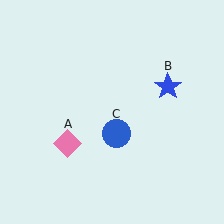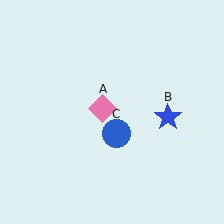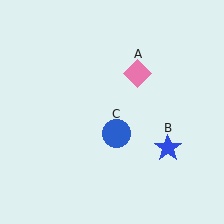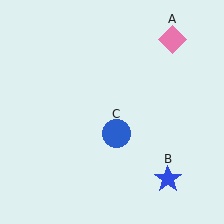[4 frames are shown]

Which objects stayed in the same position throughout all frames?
Blue circle (object C) remained stationary.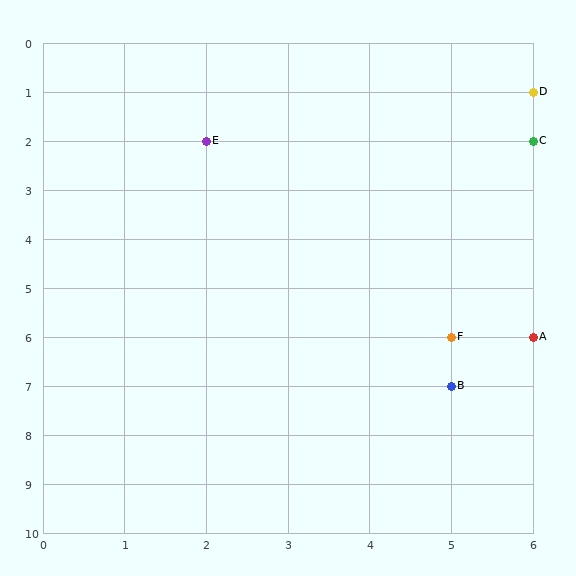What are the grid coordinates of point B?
Point B is at grid coordinates (5, 7).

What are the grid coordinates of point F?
Point F is at grid coordinates (5, 6).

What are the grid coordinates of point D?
Point D is at grid coordinates (6, 1).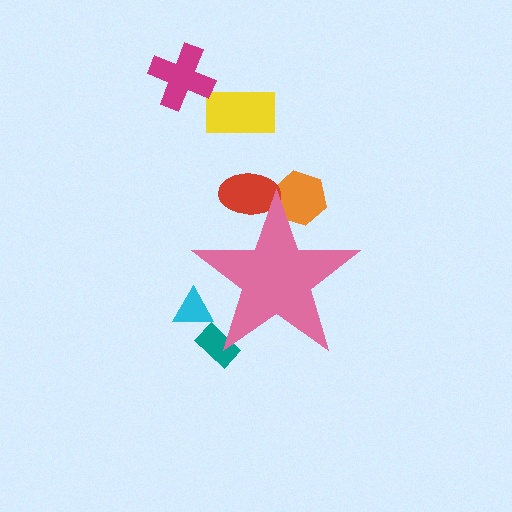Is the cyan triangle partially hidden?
Yes, the cyan triangle is partially hidden behind the pink star.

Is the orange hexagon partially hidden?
Yes, the orange hexagon is partially hidden behind the pink star.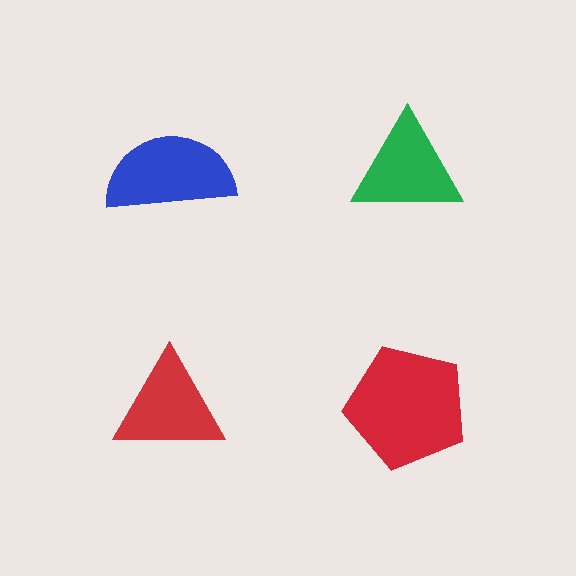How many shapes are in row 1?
2 shapes.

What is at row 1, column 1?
A blue semicircle.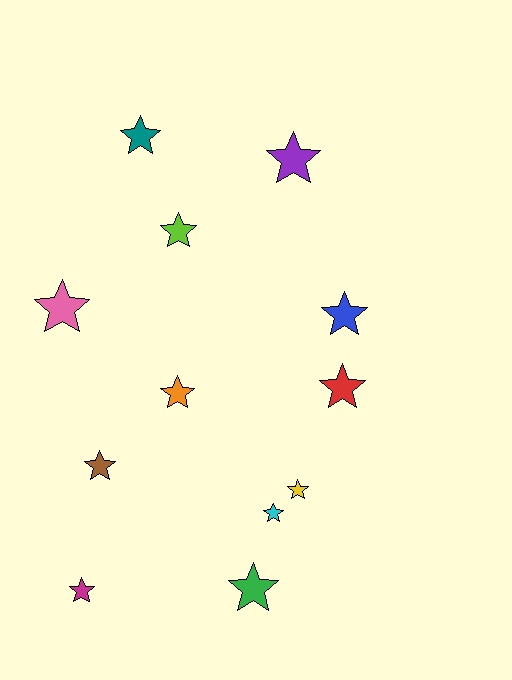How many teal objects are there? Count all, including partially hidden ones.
There is 1 teal object.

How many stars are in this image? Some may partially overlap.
There are 12 stars.